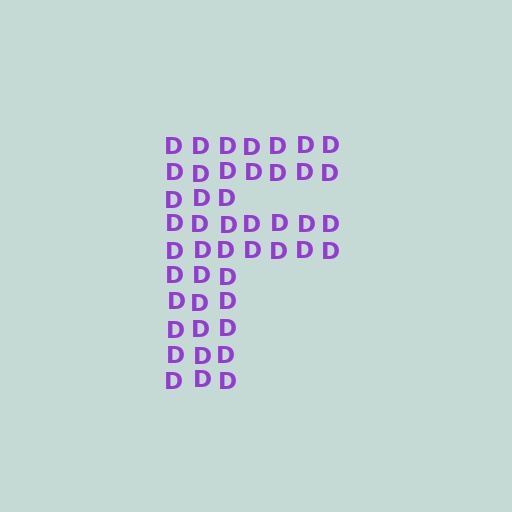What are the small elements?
The small elements are letter D's.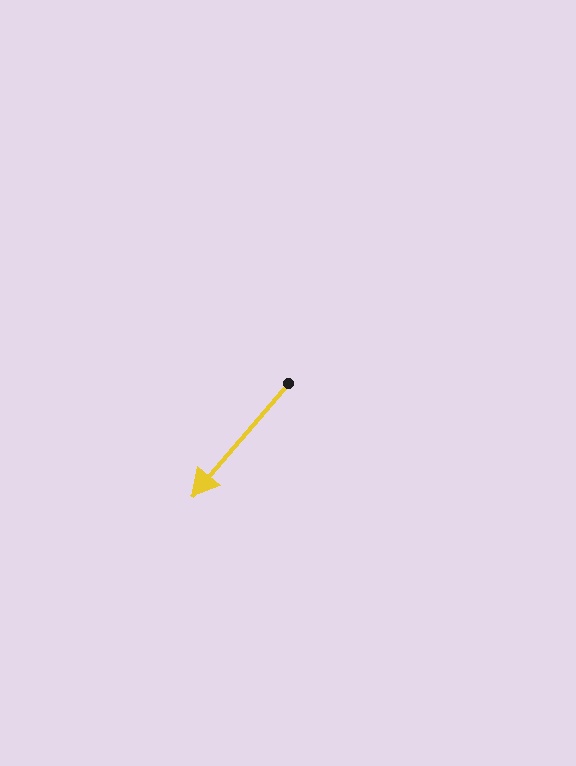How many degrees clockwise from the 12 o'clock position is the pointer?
Approximately 220 degrees.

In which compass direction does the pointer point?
Southwest.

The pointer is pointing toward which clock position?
Roughly 7 o'clock.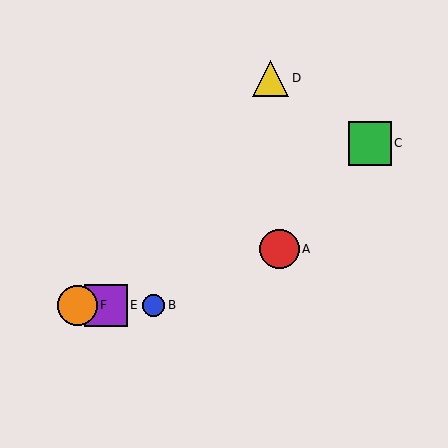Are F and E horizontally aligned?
Yes, both are at y≈305.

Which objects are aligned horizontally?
Objects B, E, F are aligned horizontally.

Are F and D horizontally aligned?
No, F is at y≈305 and D is at y≈79.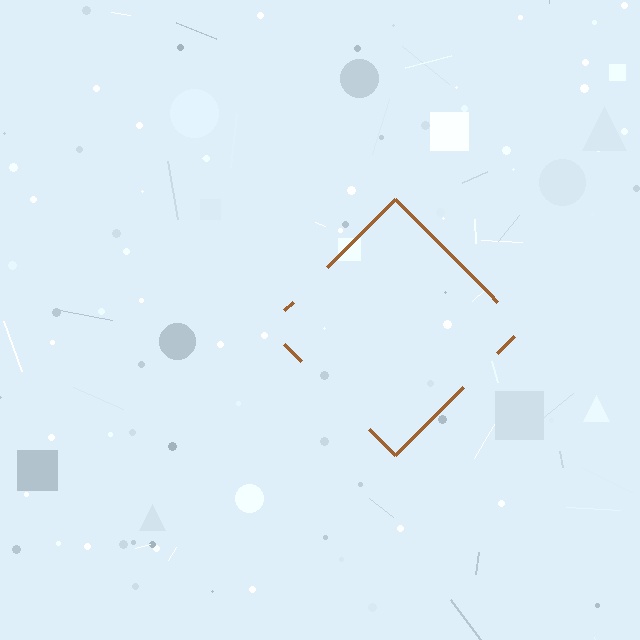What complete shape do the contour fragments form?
The contour fragments form a diamond.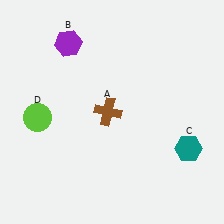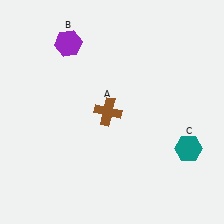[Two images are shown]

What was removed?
The lime circle (D) was removed in Image 2.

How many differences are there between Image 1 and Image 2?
There is 1 difference between the two images.